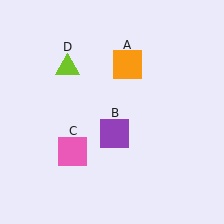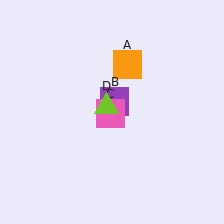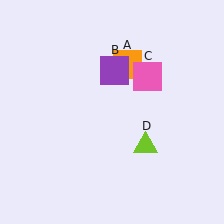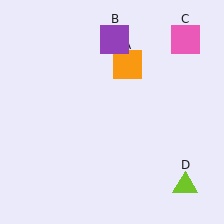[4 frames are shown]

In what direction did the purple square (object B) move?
The purple square (object B) moved up.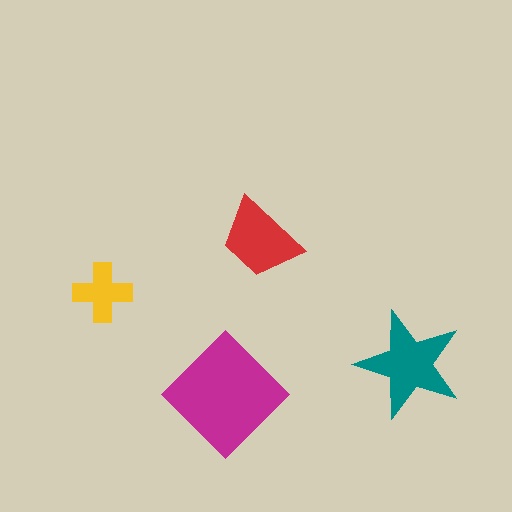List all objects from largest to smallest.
The magenta diamond, the teal star, the red trapezoid, the yellow cross.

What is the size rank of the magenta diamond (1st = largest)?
1st.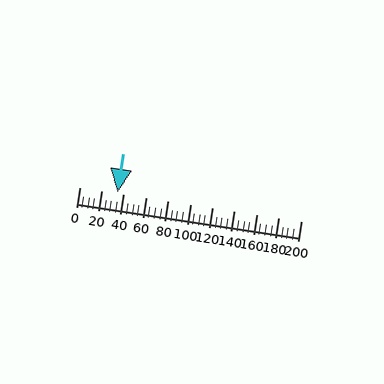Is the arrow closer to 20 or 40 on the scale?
The arrow is closer to 40.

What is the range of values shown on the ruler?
The ruler shows values from 0 to 200.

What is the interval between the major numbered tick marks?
The major tick marks are spaced 20 units apart.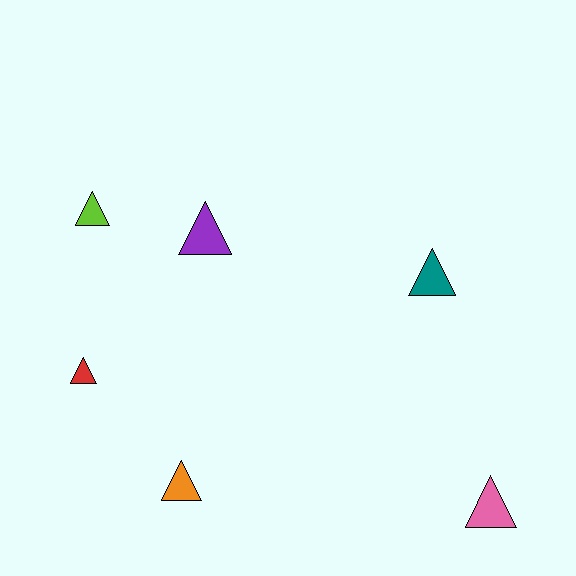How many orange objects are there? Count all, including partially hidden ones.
There is 1 orange object.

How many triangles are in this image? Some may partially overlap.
There are 6 triangles.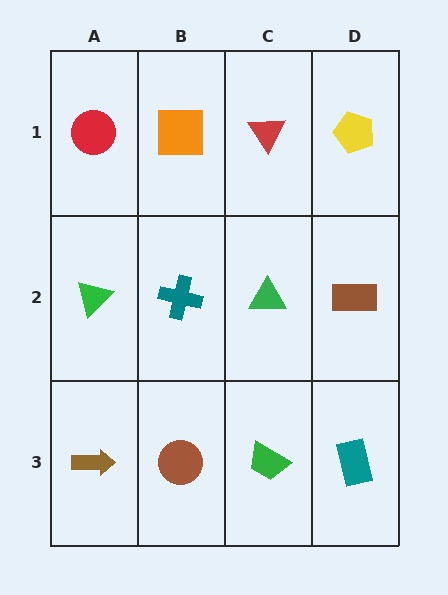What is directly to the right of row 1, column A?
An orange square.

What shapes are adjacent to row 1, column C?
A green triangle (row 2, column C), an orange square (row 1, column B), a yellow pentagon (row 1, column D).